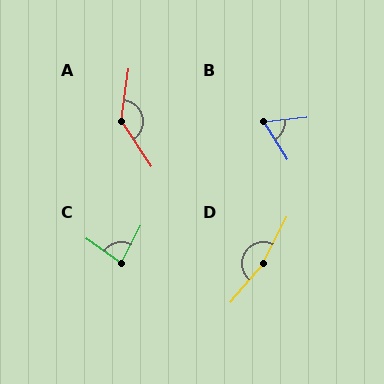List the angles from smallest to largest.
B (65°), C (82°), A (139°), D (166°).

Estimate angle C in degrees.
Approximately 82 degrees.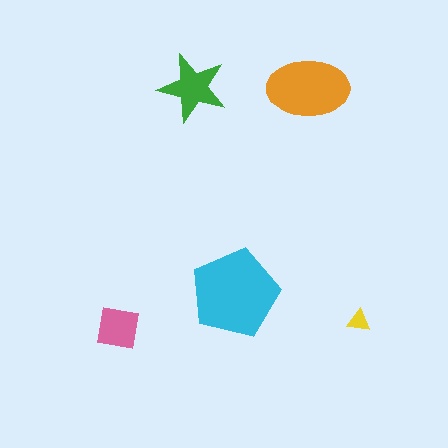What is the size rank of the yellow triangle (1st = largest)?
5th.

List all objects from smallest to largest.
The yellow triangle, the pink square, the green star, the orange ellipse, the cyan pentagon.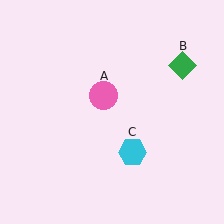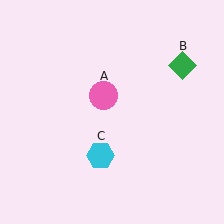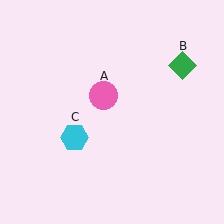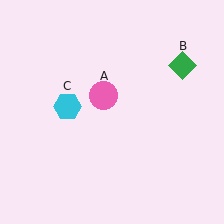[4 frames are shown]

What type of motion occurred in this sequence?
The cyan hexagon (object C) rotated clockwise around the center of the scene.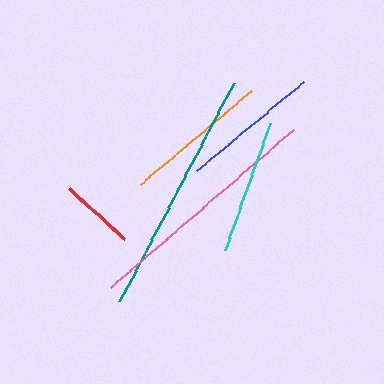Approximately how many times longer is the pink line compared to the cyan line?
The pink line is approximately 1.8 times the length of the cyan line.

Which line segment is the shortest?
The red line is the shortest at approximately 76 pixels.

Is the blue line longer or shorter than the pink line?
The pink line is longer than the blue line.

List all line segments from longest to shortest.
From longest to shortest: teal, pink, orange, blue, cyan, red.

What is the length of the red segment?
The red segment is approximately 76 pixels long.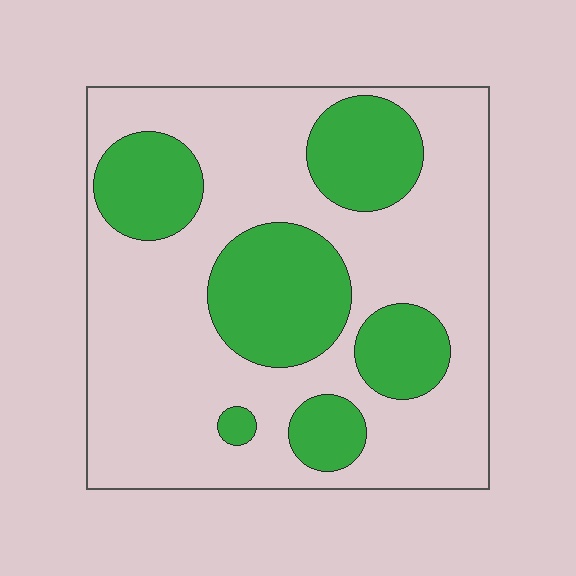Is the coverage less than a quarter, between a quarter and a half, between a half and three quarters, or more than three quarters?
Between a quarter and a half.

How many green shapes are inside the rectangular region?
6.